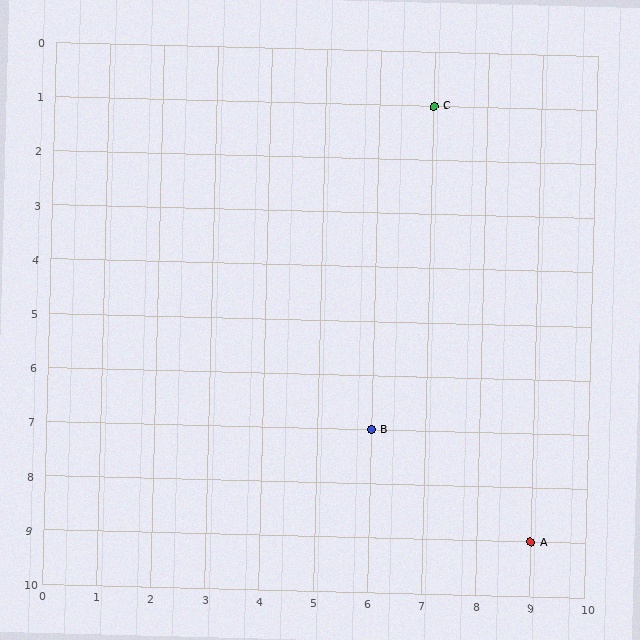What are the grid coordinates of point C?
Point C is at grid coordinates (7, 1).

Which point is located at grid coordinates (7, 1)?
Point C is at (7, 1).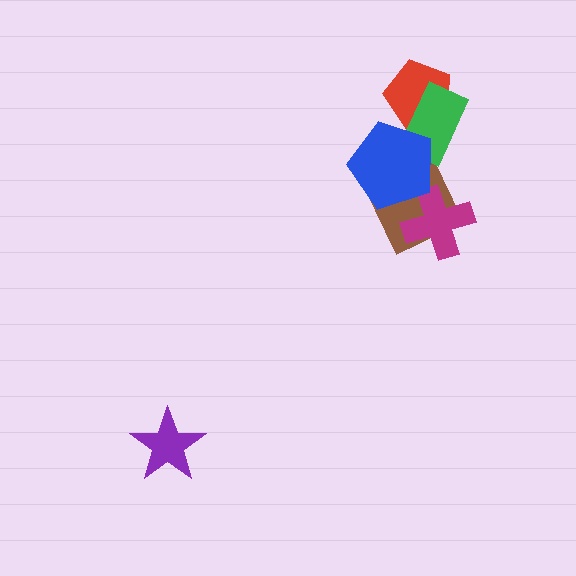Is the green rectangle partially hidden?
Yes, it is partially covered by another shape.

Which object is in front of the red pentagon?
The green rectangle is in front of the red pentagon.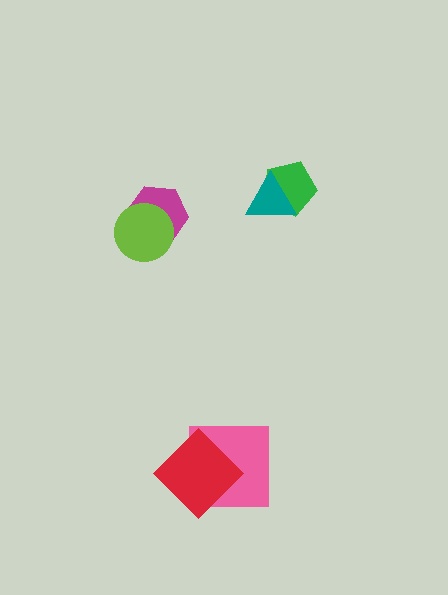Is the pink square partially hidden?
Yes, it is partially covered by another shape.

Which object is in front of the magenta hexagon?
The lime circle is in front of the magenta hexagon.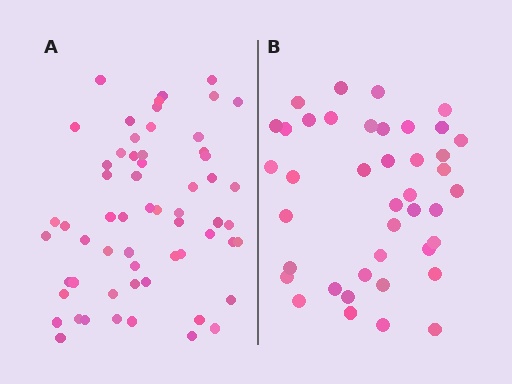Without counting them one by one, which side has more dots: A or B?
Region A (the left region) has more dots.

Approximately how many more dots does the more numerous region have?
Region A has approximately 20 more dots than region B.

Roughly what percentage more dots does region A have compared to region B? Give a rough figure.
About 45% more.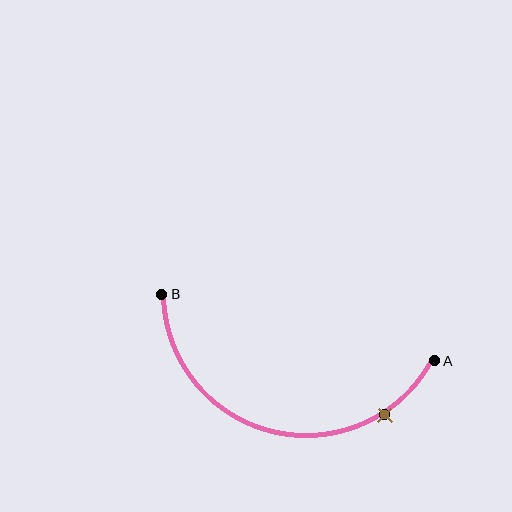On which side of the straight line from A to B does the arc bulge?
The arc bulges below the straight line connecting A and B.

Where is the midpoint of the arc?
The arc midpoint is the point on the curve farthest from the straight line joining A and B. It sits below that line.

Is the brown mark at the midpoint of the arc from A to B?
No. The brown mark lies on the arc but is closer to endpoint A. The arc midpoint would be at the point on the curve equidistant along the arc from both A and B.